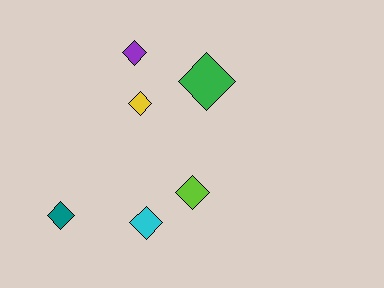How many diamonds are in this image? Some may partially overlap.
There are 6 diamonds.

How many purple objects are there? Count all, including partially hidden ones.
There is 1 purple object.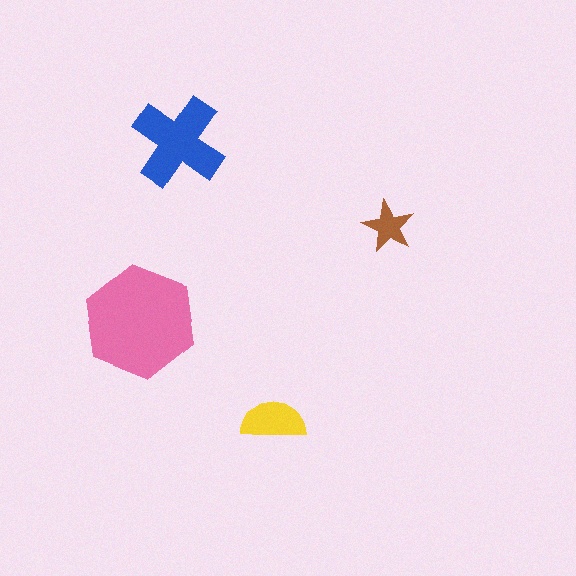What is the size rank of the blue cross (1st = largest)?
2nd.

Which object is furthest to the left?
The pink hexagon is leftmost.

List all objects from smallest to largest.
The brown star, the yellow semicircle, the blue cross, the pink hexagon.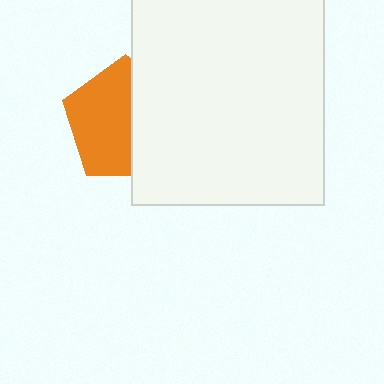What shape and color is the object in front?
The object in front is a white rectangle.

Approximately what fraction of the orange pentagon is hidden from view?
Roughly 44% of the orange pentagon is hidden behind the white rectangle.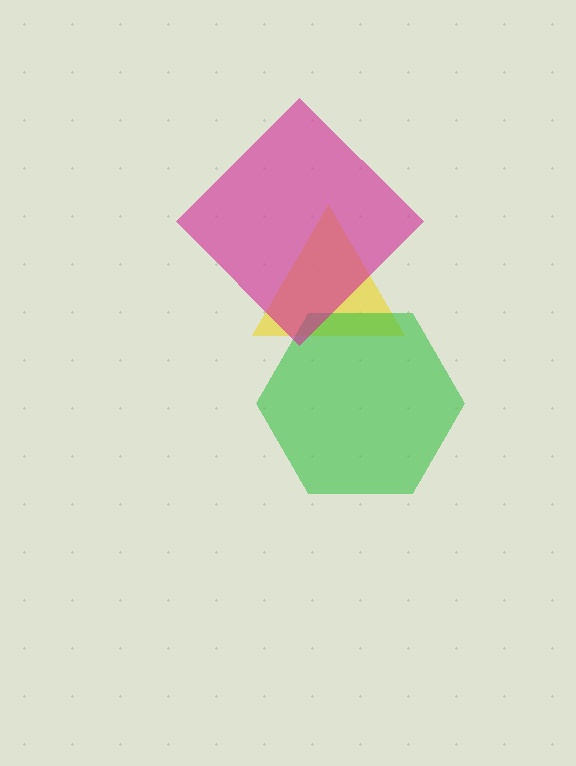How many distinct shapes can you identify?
There are 3 distinct shapes: a yellow triangle, a green hexagon, a magenta diamond.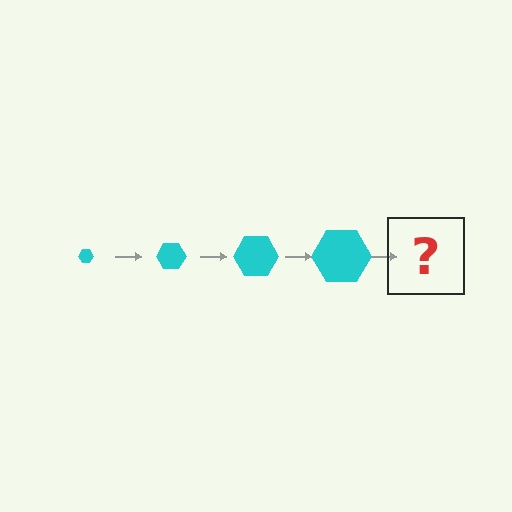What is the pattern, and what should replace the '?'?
The pattern is that the hexagon gets progressively larger each step. The '?' should be a cyan hexagon, larger than the previous one.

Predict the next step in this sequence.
The next step is a cyan hexagon, larger than the previous one.